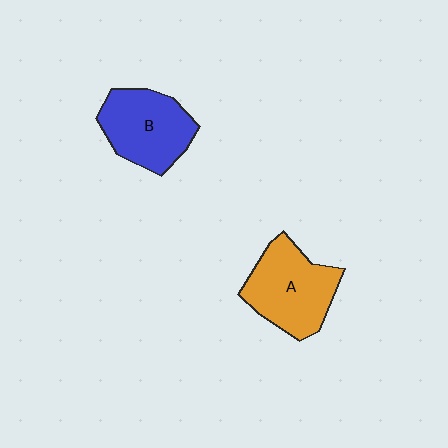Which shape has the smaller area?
Shape B (blue).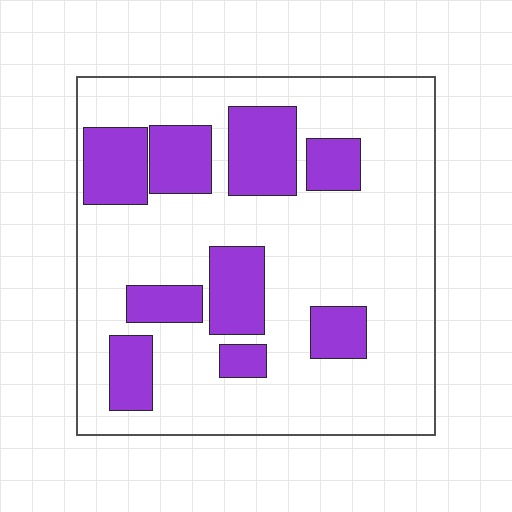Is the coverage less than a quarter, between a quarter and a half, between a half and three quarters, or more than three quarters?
Between a quarter and a half.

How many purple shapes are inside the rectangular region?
9.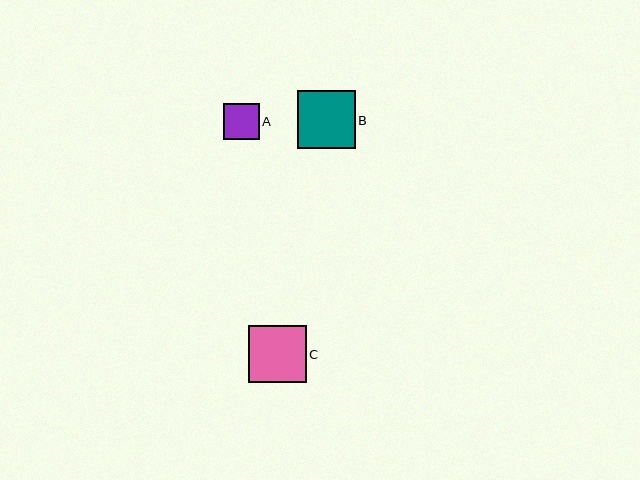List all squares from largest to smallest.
From largest to smallest: B, C, A.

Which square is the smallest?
Square A is the smallest with a size of approximately 36 pixels.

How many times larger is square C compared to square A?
Square C is approximately 1.6 times the size of square A.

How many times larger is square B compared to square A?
Square B is approximately 1.6 times the size of square A.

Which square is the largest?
Square B is the largest with a size of approximately 58 pixels.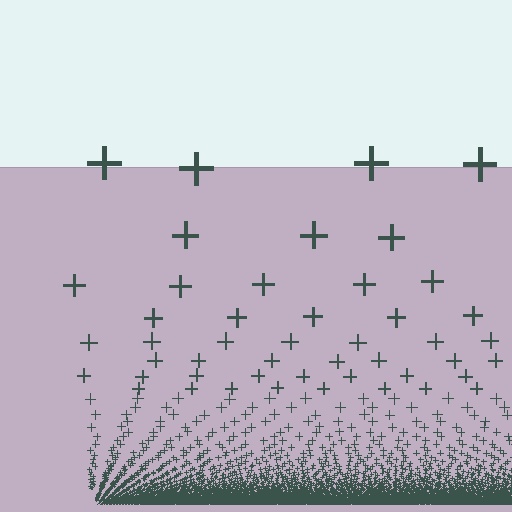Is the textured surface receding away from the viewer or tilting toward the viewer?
The surface appears to tilt toward the viewer. Texture elements get larger and sparser toward the top.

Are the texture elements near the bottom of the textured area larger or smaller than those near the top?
Smaller. The gradient is inverted — elements near the bottom are smaller and denser.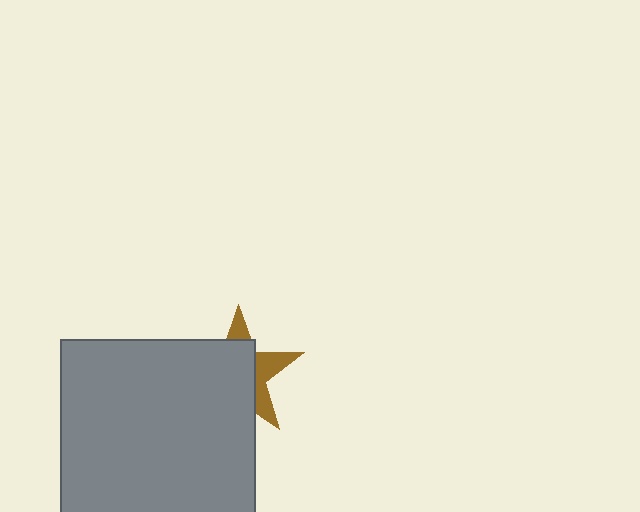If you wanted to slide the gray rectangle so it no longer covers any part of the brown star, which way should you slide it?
Slide it toward the lower-left — that is the most direct way to separate the two shapes.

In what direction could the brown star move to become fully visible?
The brown star could move toward the upper-right. That would shift it out from behind the gray rectangle entirely.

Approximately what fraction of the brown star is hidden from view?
Roughly 65% of the brown star is hidden behind the gray rectangle.